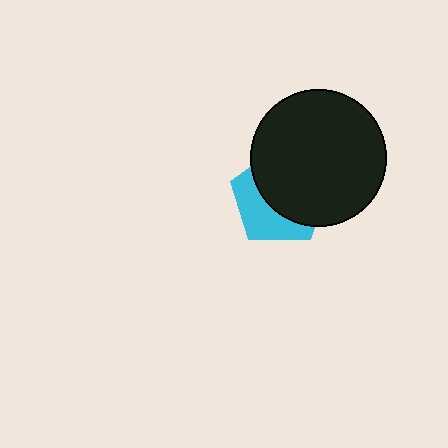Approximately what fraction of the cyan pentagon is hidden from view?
Roughly 60% of the cyan pentagon is hidden behind the black circle.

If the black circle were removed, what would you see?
You would see the complete cyan pentagon.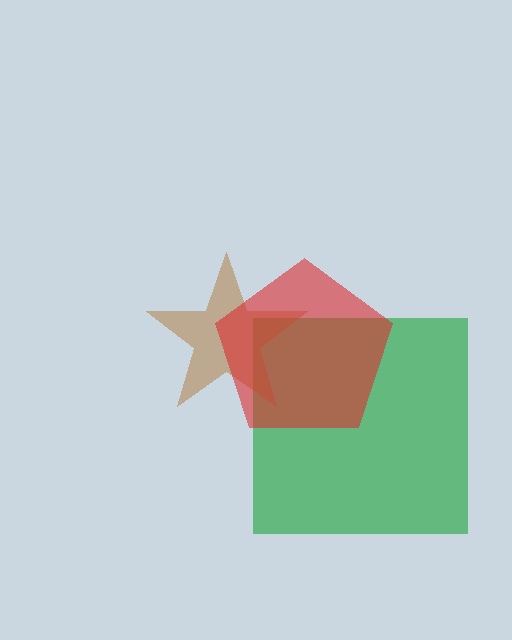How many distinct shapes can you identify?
There are 3 distinct shapes: a green square, a brown star, a red pentagon.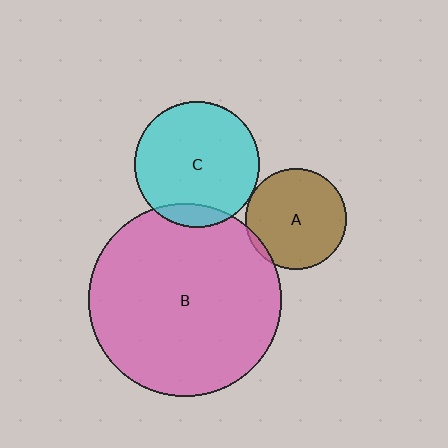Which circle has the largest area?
Circle B (pink).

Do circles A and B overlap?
Yes.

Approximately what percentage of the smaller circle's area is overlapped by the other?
Approximately 5%.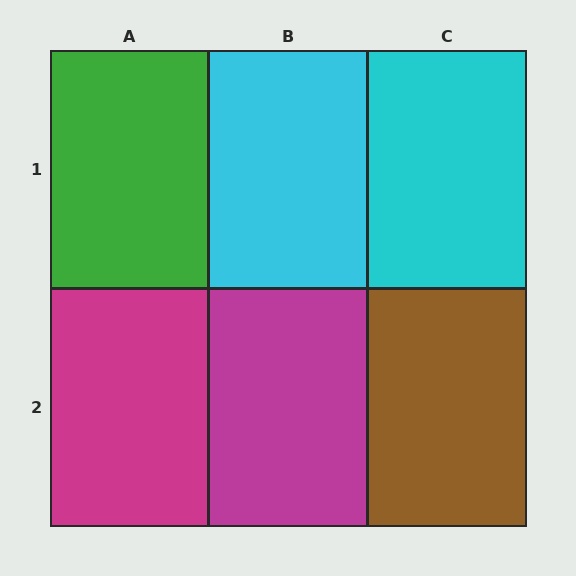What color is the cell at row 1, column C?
Cyan.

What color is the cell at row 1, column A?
Green.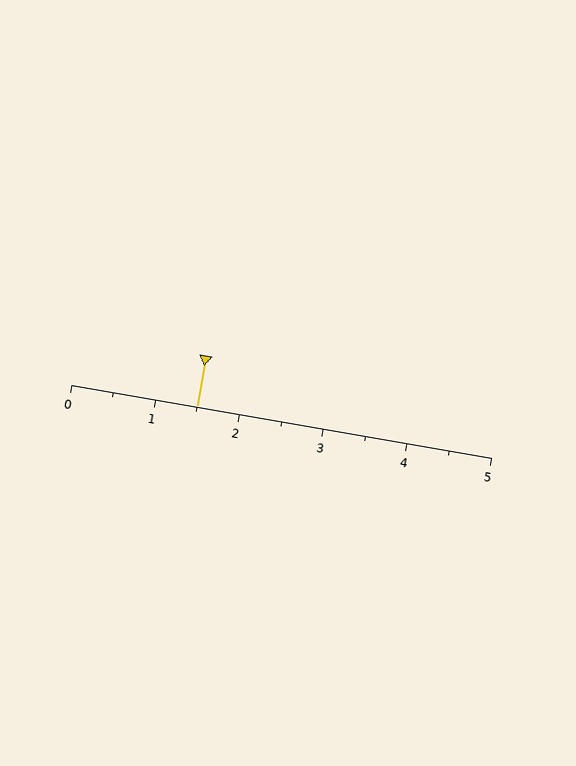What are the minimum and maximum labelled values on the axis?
The axis runs from 0 to 5.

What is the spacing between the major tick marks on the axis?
The major ticks are spaced 1 apart.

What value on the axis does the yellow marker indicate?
The marker indicates approximately 1.5.